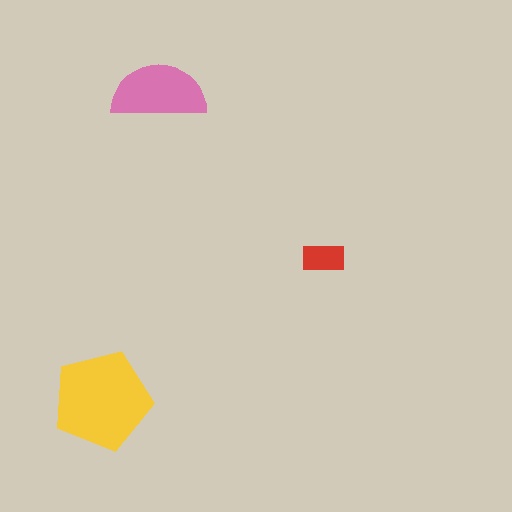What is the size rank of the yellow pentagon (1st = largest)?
1st.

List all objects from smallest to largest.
The red rectangle, the pink semicircle, the yellow pentagon.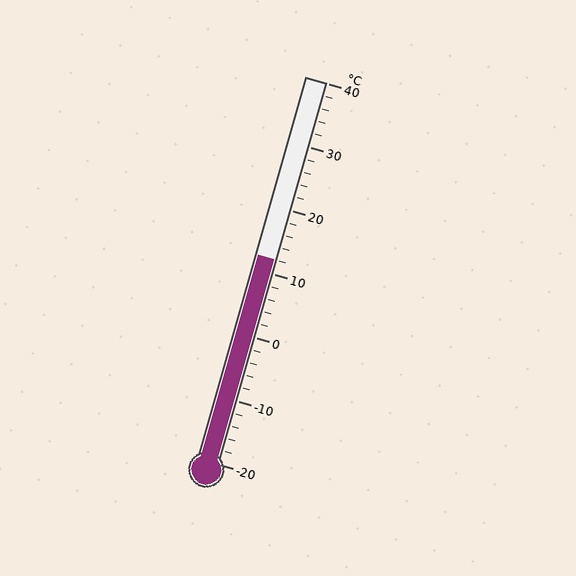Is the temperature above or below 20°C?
The temperature is below 20°C.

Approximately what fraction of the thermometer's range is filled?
The thermometer is filled to approximately 55% of its range.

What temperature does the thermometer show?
The thermometer shows approximately 12°C.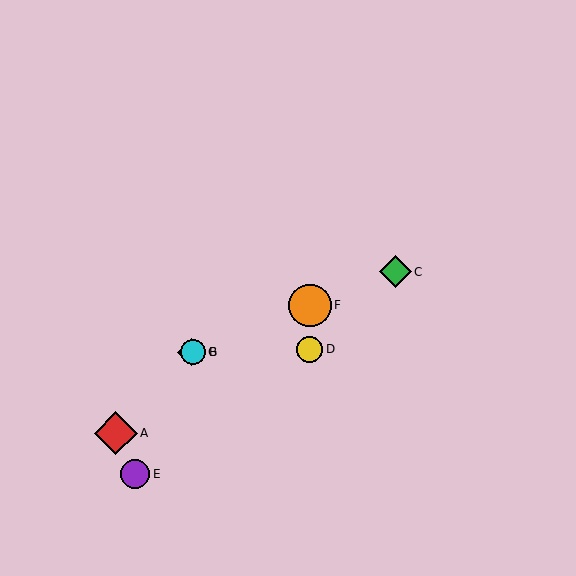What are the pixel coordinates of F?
Object F is at (310, 305).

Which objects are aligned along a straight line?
Objects B, C, F, G are aligned along a straight line.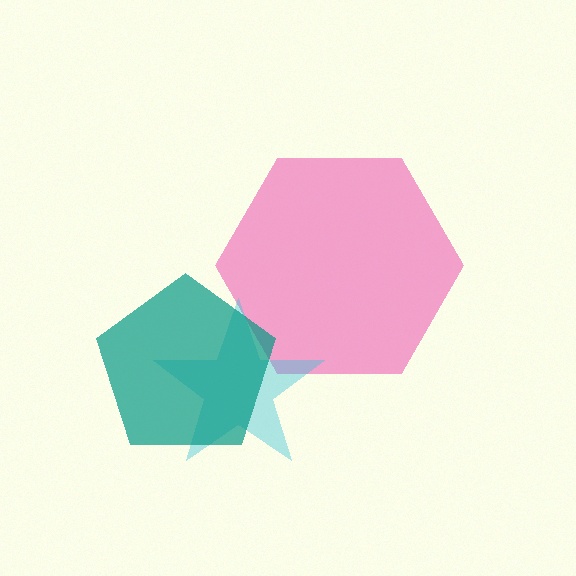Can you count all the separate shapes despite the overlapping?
Yes, there are 3 separate shapes.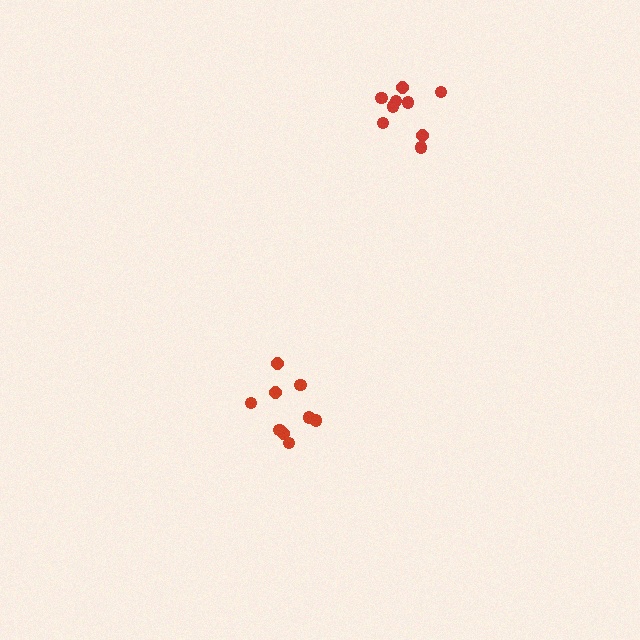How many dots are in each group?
Group 1: 9 dots, Group 2: 9 dots (18 total).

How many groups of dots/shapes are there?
There are 2 groups.